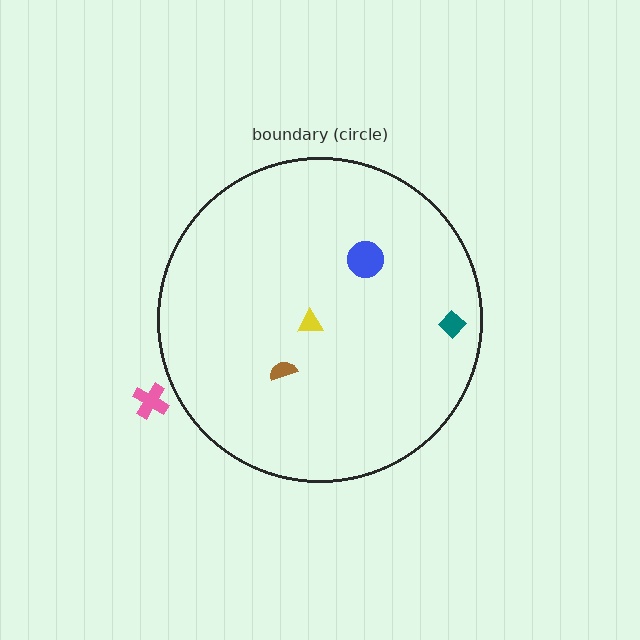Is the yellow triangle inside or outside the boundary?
Inside.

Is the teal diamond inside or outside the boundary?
Inside.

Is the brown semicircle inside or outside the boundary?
Inside.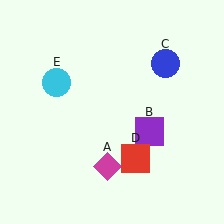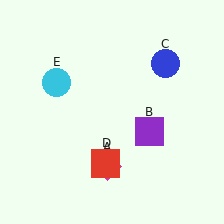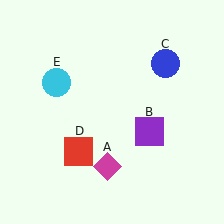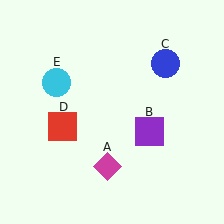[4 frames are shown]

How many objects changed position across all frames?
1 object changed position: red square (object D).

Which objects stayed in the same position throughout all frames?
Magenta diamond (object A) and purple square (object B) and blue circle (object C) and cyan circle (object E) remained stationary.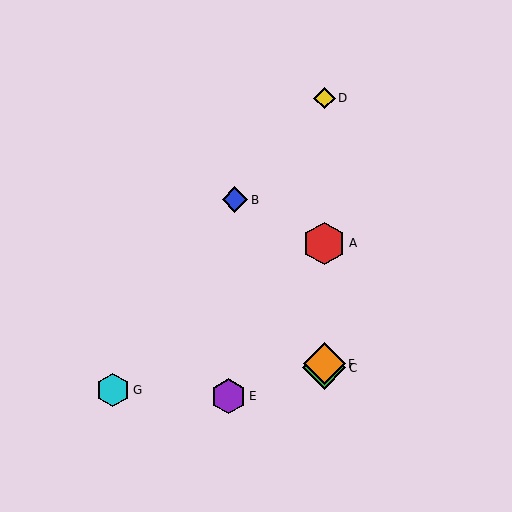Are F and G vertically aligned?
No, F is at x≈324 and G is at x≈113.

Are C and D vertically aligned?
Yes, both are at x≈324.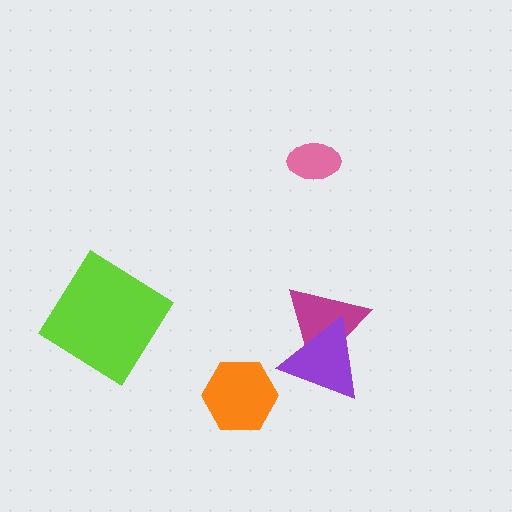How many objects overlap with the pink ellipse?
0 objects overlap with the pink ellipse.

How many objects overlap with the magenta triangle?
1 object overlaps with the magenta triangle.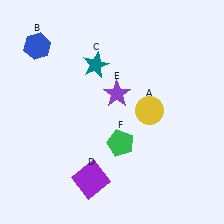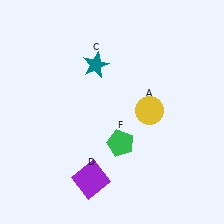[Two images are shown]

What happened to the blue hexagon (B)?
The blue hexagon (B) was removed in Image 2. It was in the top-left area of Image 1.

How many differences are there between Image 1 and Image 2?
There are 2 differences between the two images.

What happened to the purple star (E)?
The purple star (E) was removed in Image 2. It was in the top-right area of Image 1.